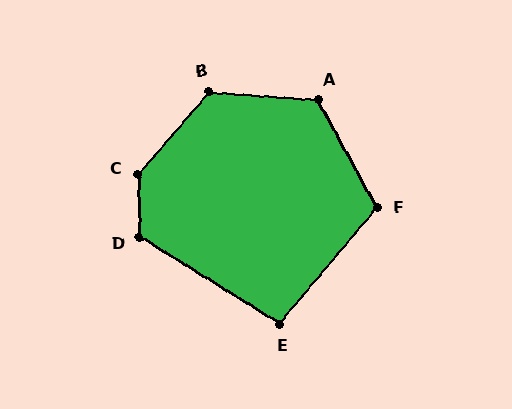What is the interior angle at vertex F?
Approximately 111 degrees (obtuse).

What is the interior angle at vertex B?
Approximately 127 degrees (obtuse).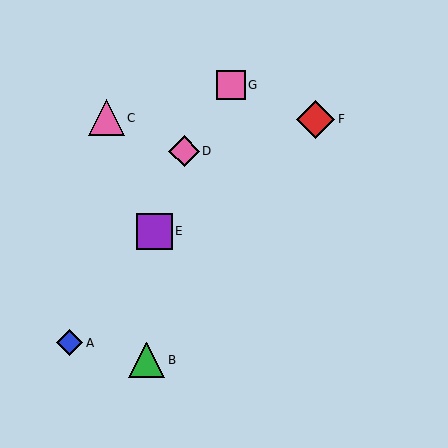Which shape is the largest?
The red diamond (labeled F) is the largest.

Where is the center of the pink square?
The center of the pink square is at (231, 85).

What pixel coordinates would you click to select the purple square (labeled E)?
Click at (154, 231) to select the purple square E.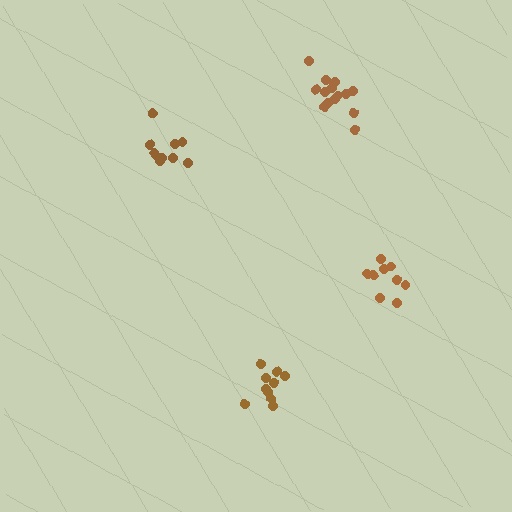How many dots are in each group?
Group 1: 11 dots, Group 2: 9 dots, Group 3: 10 dots, Group 4: 15 dots (45 total).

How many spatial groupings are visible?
There are 4 spatial groupings.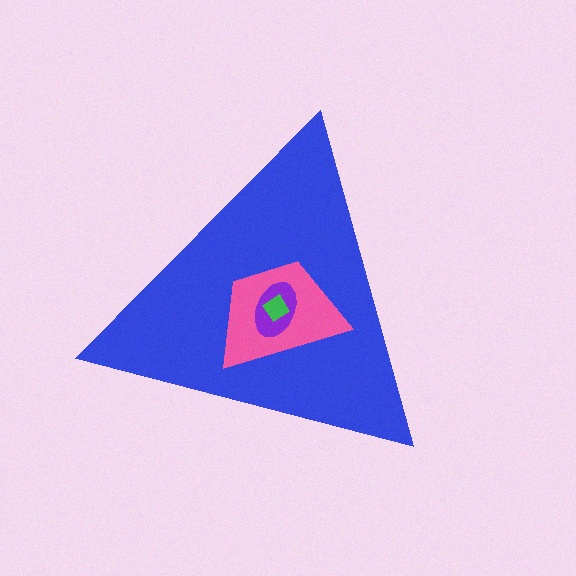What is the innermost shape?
The green diamond.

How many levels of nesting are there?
4.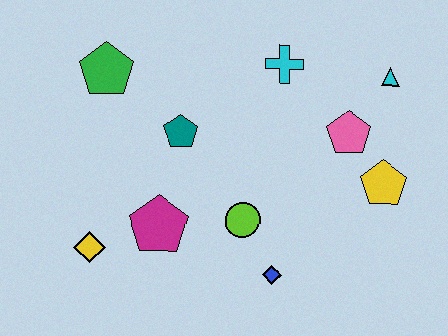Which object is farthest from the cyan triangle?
The yellow diamond is farthest from the cyan triangle.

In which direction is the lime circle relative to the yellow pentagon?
The lime circle is to the left of the yellow pentagon.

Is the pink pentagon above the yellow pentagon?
Yes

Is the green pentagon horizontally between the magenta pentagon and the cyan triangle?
No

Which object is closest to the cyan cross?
The pink pentagon is closest to the cyan cross.